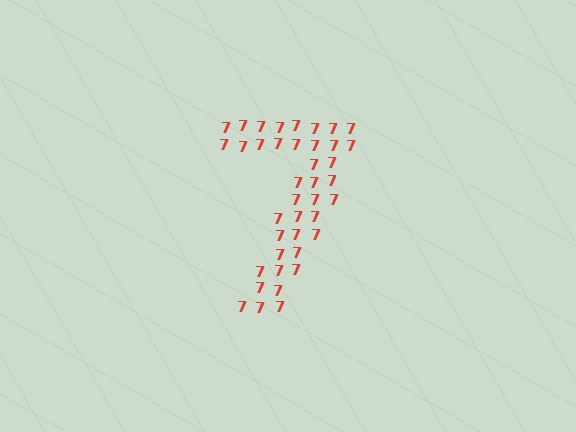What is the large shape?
The large shape is the digit 7.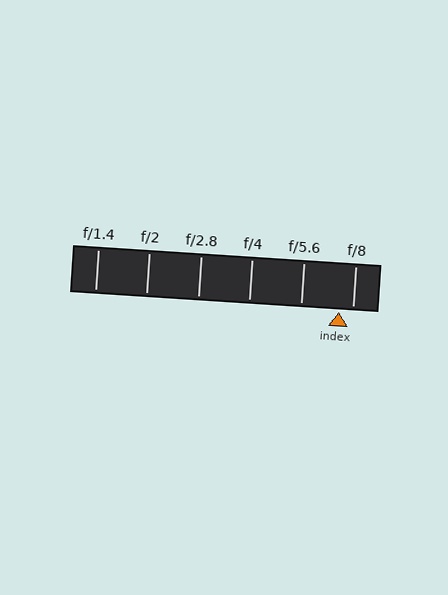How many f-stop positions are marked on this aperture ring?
There are 6 f-stop positions marked.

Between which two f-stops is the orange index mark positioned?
The index mark is between f/5.6 and f/8.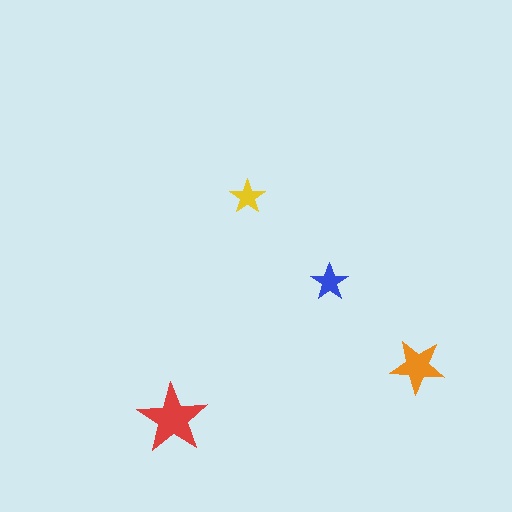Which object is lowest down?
The red star is bottommost.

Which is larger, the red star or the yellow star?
The red one.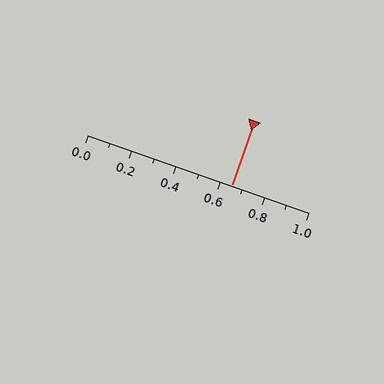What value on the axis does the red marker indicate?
The marker indicates approximately 0.65.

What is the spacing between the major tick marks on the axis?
The major ticks are spaced 0.2 apart.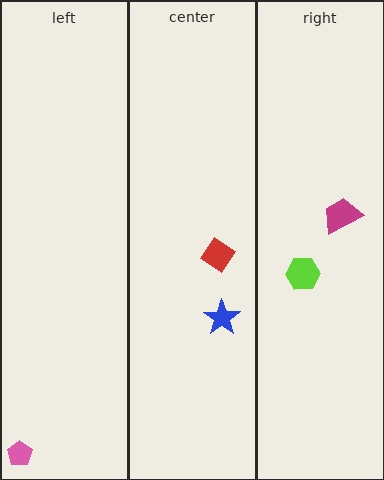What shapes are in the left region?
The pink pentagon.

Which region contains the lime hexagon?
The right region.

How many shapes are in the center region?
2.